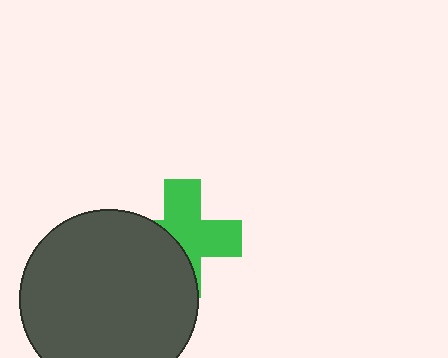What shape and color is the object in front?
The object in front is a dark gray circle.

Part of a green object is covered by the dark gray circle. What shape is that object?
It is a cross.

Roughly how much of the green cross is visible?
About half of it is visible (roughly 58%).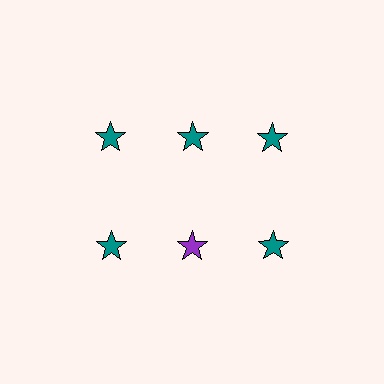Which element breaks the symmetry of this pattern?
The purple star in the second row, second from left column breaks the symmetry. All other shapes are teal stars.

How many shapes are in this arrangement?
There are 6 shapes arranged in a grid pattern.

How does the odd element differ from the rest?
It has a different color: purple instead of teal.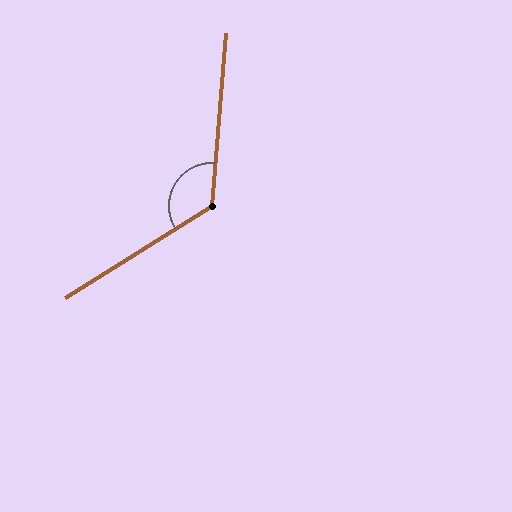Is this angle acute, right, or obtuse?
It is obtuse.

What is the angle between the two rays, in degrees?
Approximately 127 degrees.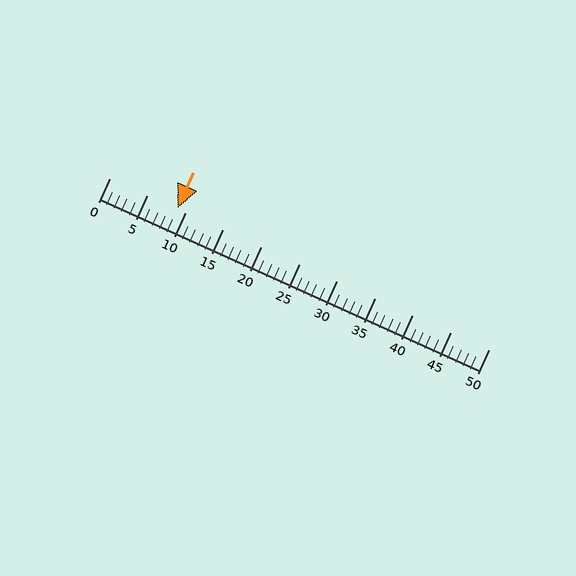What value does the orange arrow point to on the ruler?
The orange arrow points to approximately 9.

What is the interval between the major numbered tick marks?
The major tick marks are spaced 5 units apart.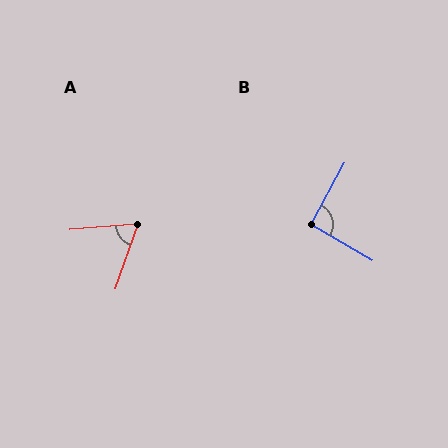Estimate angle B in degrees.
Approximately 92 degrees.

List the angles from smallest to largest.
A (66°), B (92°).